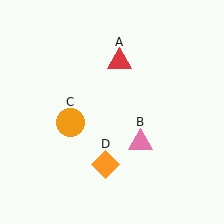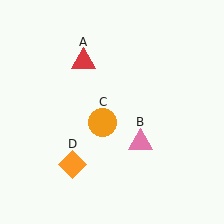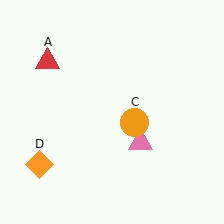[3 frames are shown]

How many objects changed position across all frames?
3 objects changed position: red triangle (object A), orange circle (object C), orange diamond (object D).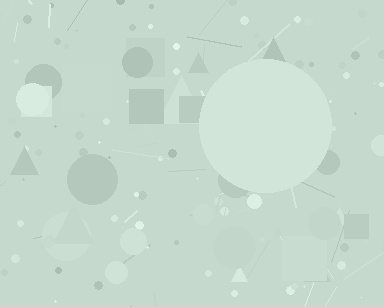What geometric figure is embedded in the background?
A circle is embedded in the background.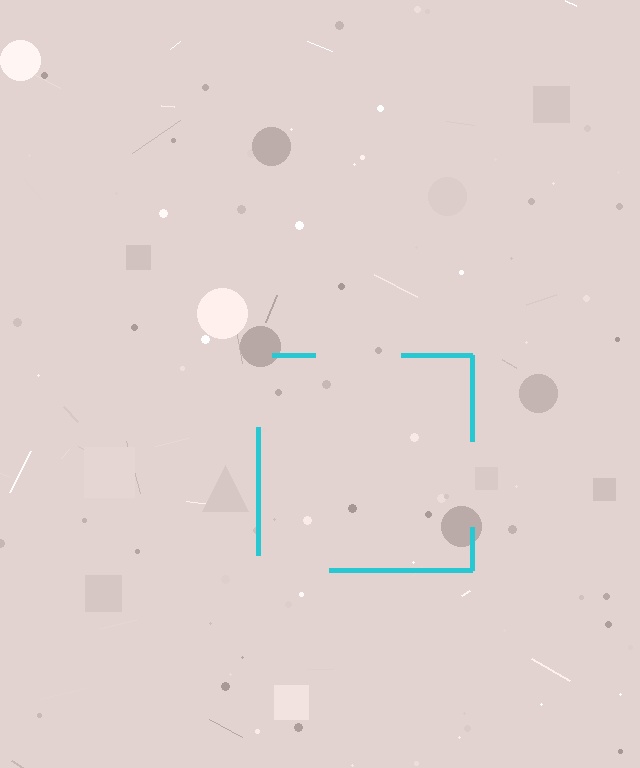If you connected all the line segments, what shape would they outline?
They would outline a square.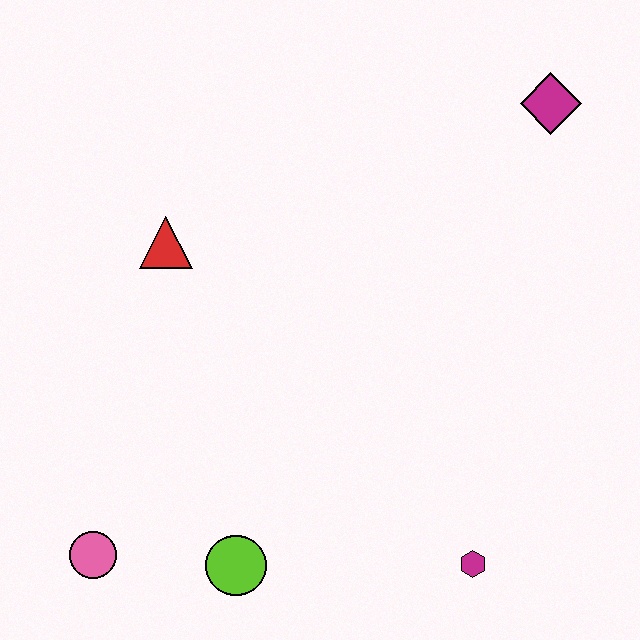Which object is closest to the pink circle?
The lime circle is closest to the pink circle.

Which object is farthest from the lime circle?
The magenta diamond is farthest from the lime circle.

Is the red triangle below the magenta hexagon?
No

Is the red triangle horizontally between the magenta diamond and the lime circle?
No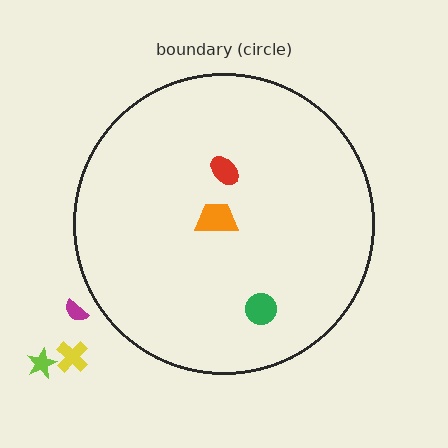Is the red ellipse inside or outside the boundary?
Inside.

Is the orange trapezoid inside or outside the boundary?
Inside.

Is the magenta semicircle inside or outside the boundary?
Outside.